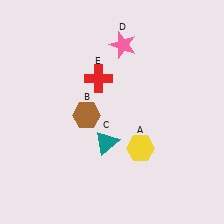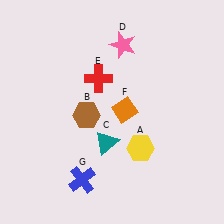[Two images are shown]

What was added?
An orange diamond (F), a blue cross (G) were added in Image 2.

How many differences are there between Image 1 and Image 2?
There are 2 differences between the two images.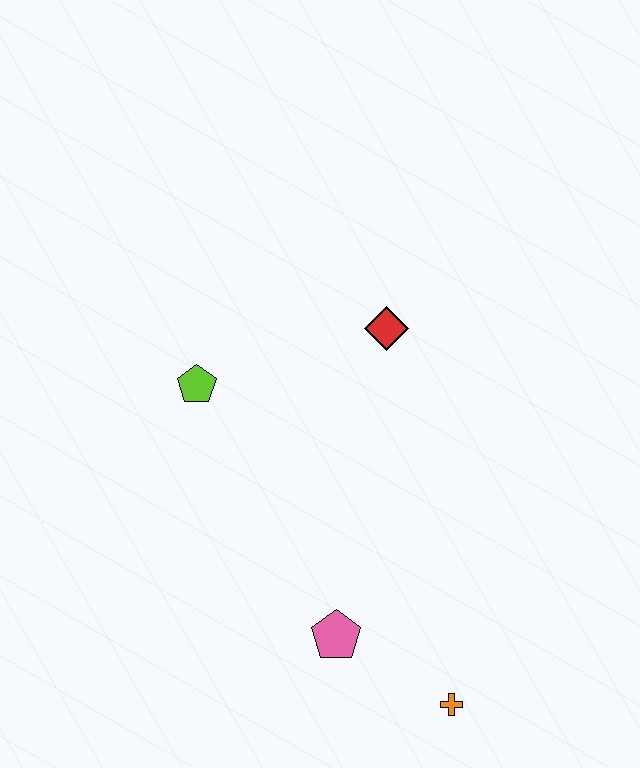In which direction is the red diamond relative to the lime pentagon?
The red diamond is to the right of the lime pentagon.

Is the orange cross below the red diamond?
Yes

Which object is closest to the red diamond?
The lime pentagon is closest to the red diamond.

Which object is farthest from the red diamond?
The orange cross is farthest from the red diamond.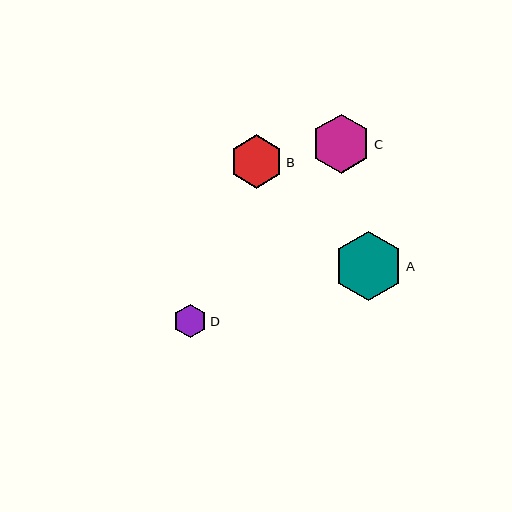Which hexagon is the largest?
Hexagon A is the largest with a size of approximately 69 pixels.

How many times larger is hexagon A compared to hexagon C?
Hexagon A is approximately 1.2 times the size of hexagon C.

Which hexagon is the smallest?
Hexagon D is the smallest with a size of approximately 34 pixels.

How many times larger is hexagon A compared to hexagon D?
Hexagon A is approximately 2.1 times the size of hexagon D.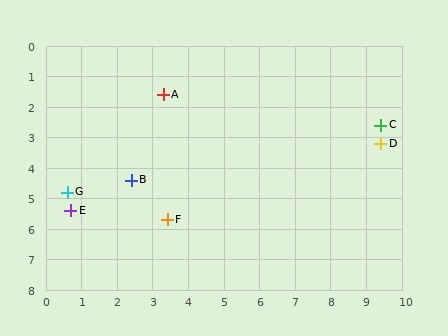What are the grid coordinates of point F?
Point F is at approximately (3.4, 5.7).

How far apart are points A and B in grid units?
Points A and B are about 2.9 grid units apart.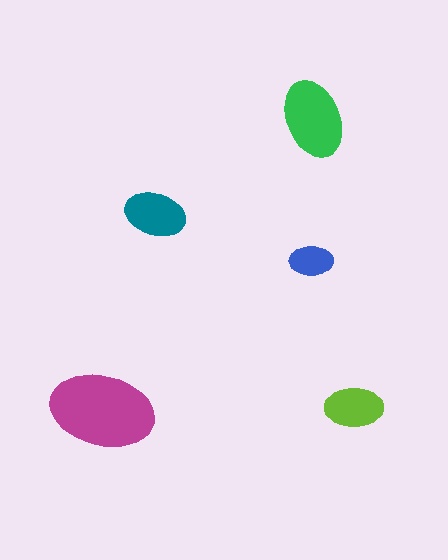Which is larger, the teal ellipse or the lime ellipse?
The teal one.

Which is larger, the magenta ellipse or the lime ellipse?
The magenta one.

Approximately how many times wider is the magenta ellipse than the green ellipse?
About 1.5 times wider.